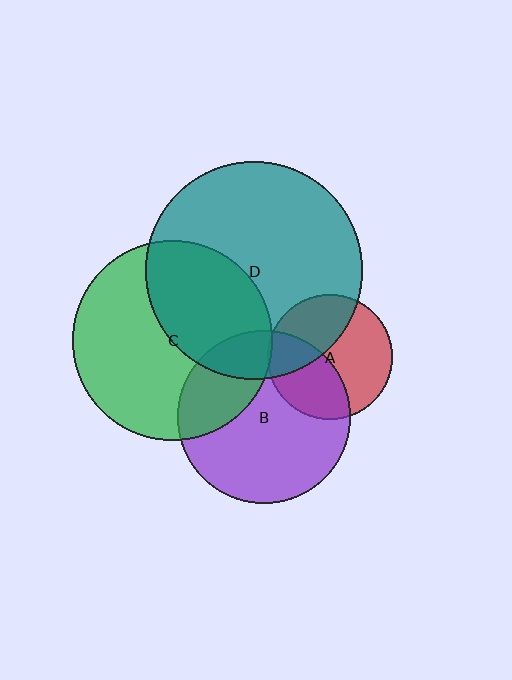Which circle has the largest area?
Circle D (teal).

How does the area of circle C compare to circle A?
Approximately 2.6 times.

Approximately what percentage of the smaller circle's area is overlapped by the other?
Approximately 5%.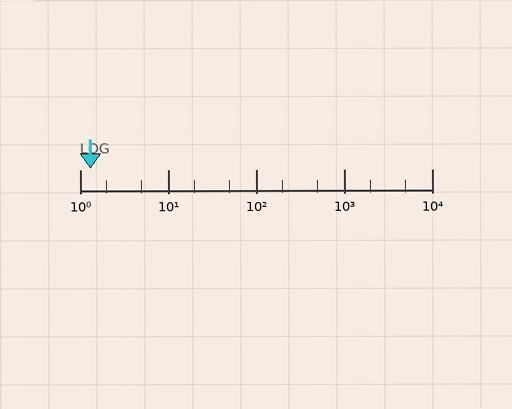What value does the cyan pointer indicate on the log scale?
The pointer indicates approximately 1.3.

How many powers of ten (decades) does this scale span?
The scale spans 4 decades, from 1 to 10000.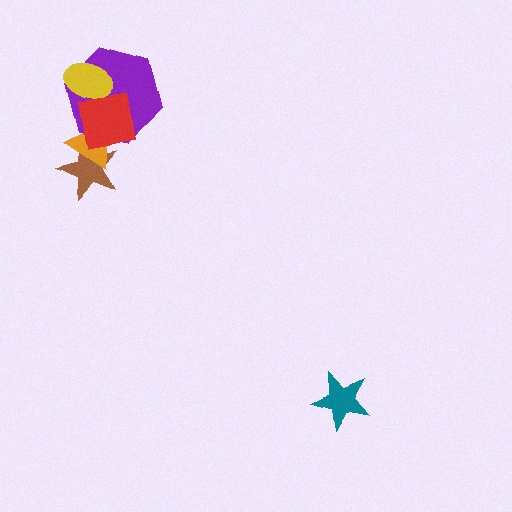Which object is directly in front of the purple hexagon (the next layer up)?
The red square is directly in front of the purple hexagon.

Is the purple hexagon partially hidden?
Yes, it is partially covered by another shape.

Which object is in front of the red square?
The yellow ellipse is in front of the red square.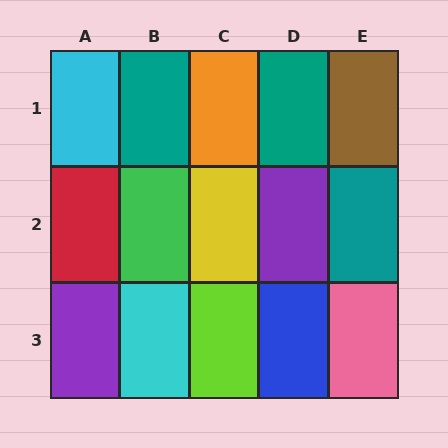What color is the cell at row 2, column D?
Purple.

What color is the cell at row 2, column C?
Yellow.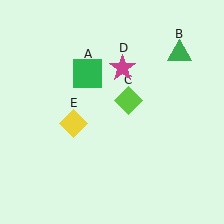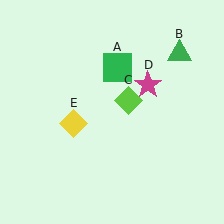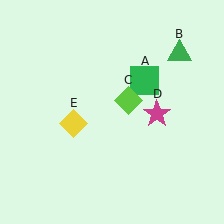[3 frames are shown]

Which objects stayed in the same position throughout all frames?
Green triangle (object B) and lime diamond (object C) and yellow diamond (object E) remained stationary.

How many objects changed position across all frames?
2 objects changed position: green square (object A), magenta star (object D).